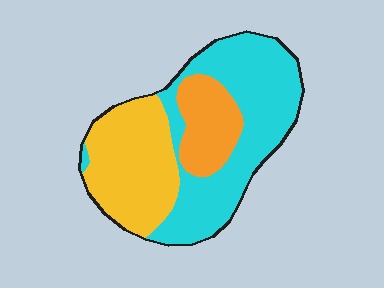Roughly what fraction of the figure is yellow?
Yellow covers roughly 35% of the figure.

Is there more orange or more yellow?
Yellow.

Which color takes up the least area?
Orange, at roughly 15%.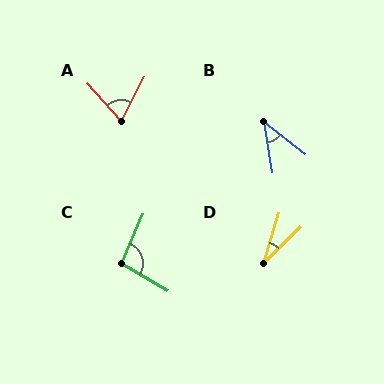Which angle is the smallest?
D, at approximately 28 degrees.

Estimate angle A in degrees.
Approximately 70 degrees.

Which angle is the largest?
C, at approximately 97 degrees.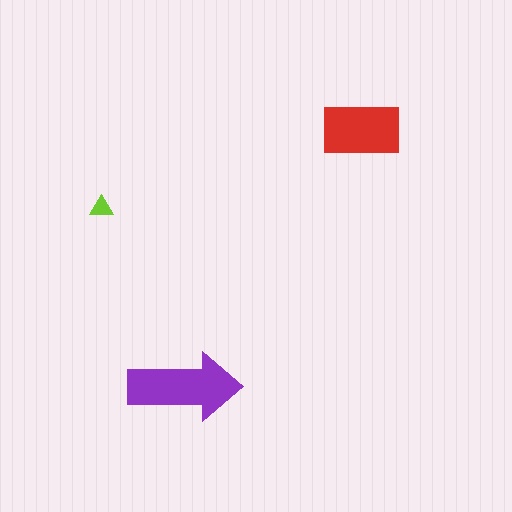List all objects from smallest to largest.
The lime triangle, the red rectangle, the purple arrow.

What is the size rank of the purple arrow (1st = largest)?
1st.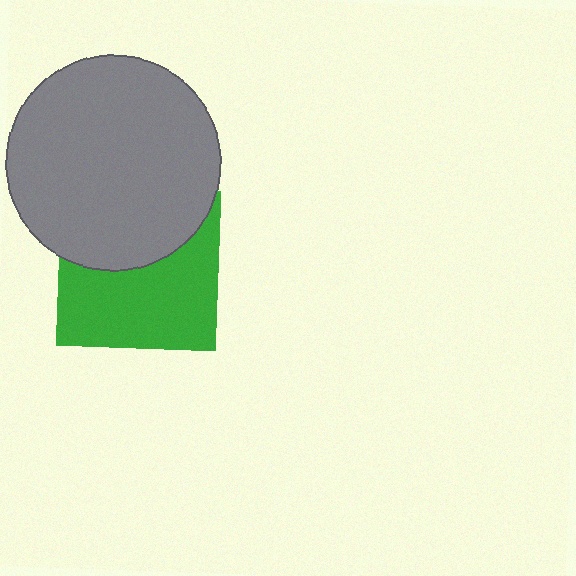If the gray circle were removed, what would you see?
You would see the complete green square.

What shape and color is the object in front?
The object in front is a gray circle.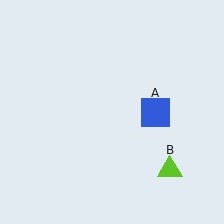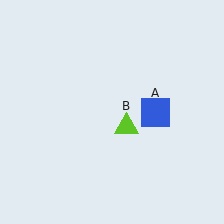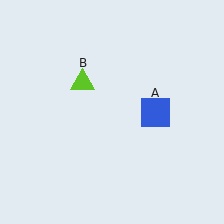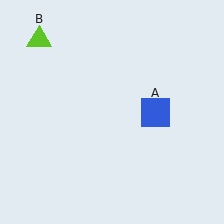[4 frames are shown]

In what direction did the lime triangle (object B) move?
The lime triangle (object B) moved up and to the left.